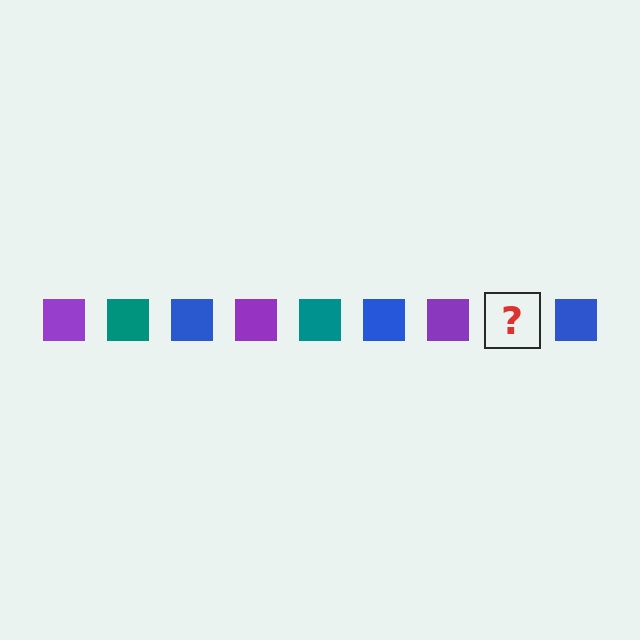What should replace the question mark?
The question mark should be replaced with a teal square.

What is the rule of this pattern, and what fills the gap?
The rule is that the pattern cycles through purple, teal, blue squares. The gap should be filled with a teal square.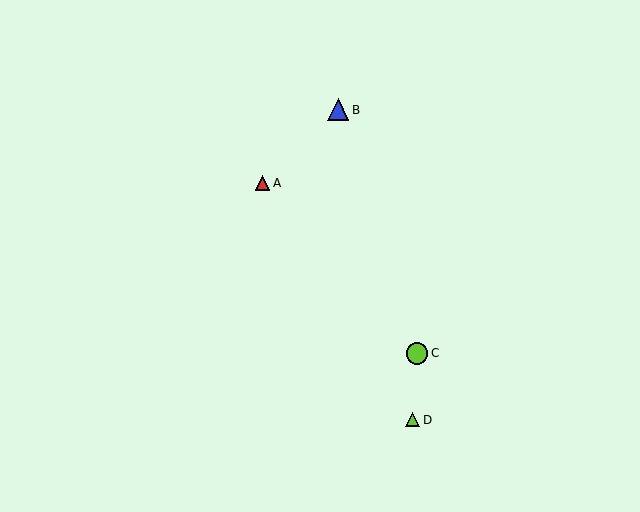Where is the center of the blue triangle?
The center of the blue triangle is at (338, 110).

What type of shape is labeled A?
Shape A is a red triangle.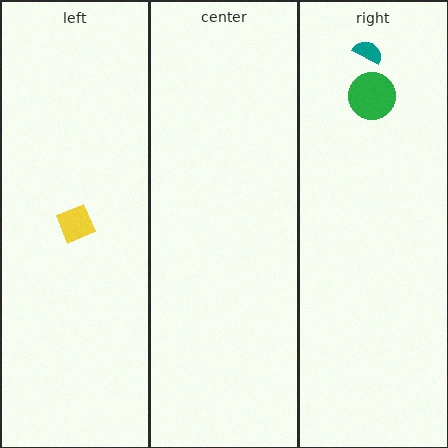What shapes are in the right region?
The teal semicircle, the green circle.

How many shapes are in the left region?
1.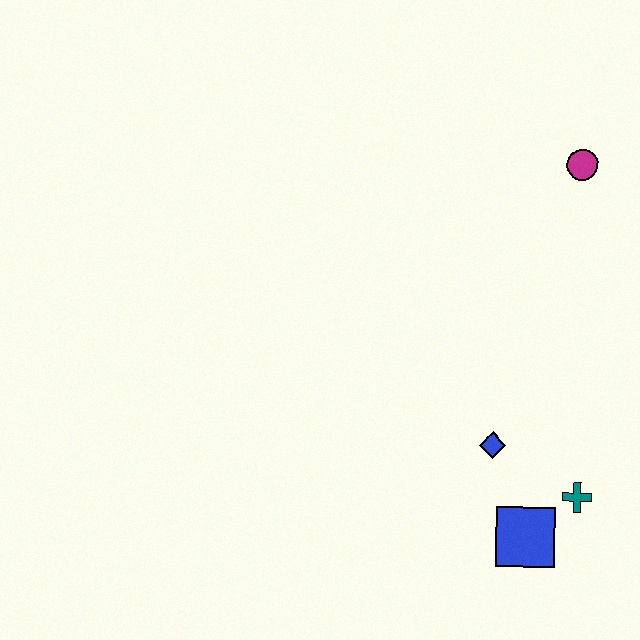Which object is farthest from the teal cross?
The magenta circle is farthest from the teal cross.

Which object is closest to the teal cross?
The blue square is closest to the teal cross.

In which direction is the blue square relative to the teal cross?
The blue square is to the left of the teal cross.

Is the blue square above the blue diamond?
No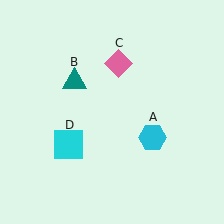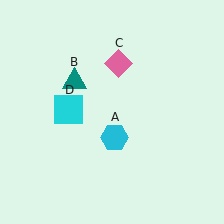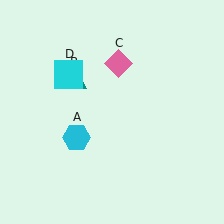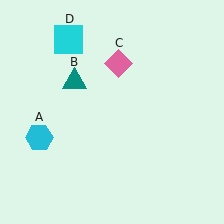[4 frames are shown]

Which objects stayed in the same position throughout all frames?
Teal triangle (object B) and pink diamond (object C) remained stationary.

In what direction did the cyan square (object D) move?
The cyan square (object D) moved up.